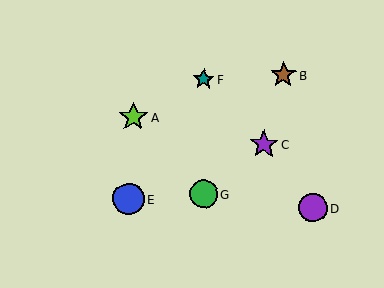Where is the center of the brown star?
The center of the brown star is at (283, 75).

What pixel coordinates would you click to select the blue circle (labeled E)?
Click at (128, 199) to select the blue circle E.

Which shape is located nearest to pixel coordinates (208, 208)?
The green circle (labeled G) at (204, 194) is nearest to that location.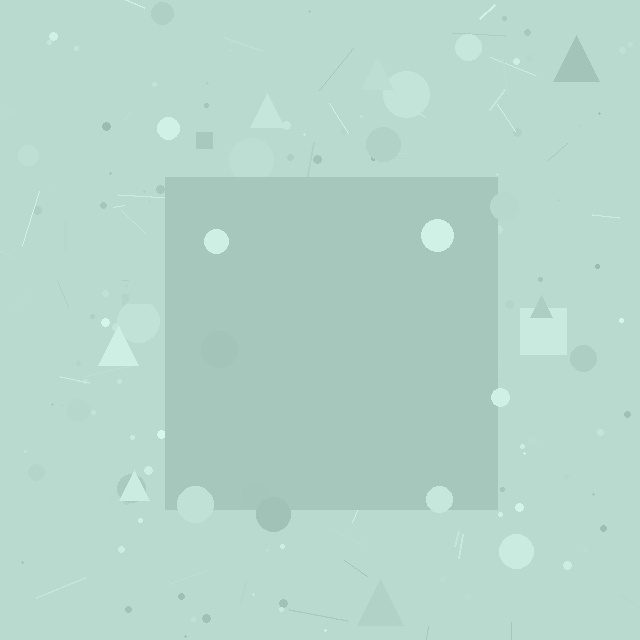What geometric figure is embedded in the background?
A square is embedded in the background.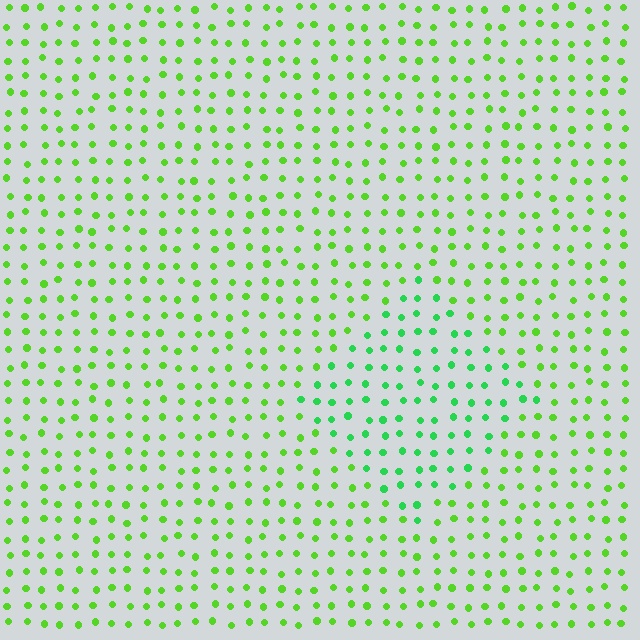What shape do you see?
I see a diamond.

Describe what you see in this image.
The image is filled with small lime elements in a uniform arrangement. A diamond-shaped region is visible where the elements are tinted to a slightly different hue, forming a subtle color boundary.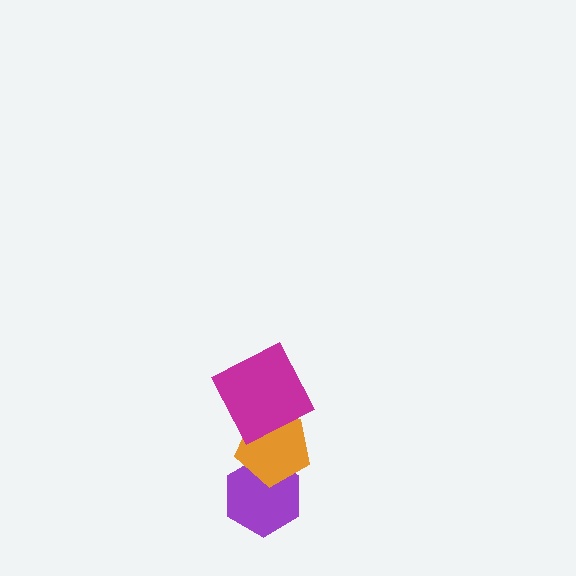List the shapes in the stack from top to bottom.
From top to bottom: the magenta square, the orange pentagon, the purple hexagon.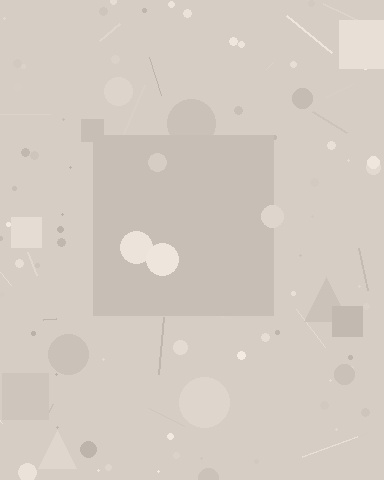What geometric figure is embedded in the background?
A square is embedded in the background.